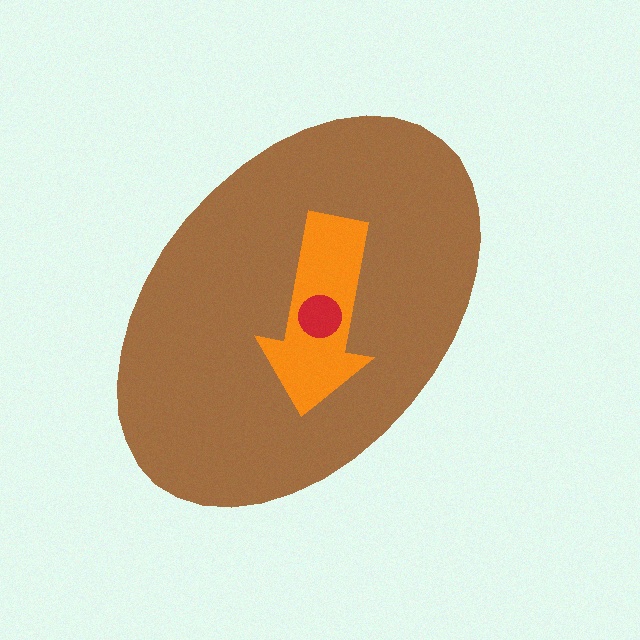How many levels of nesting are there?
3.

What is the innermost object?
The red circle.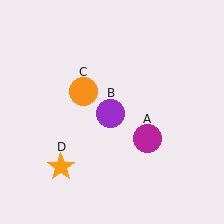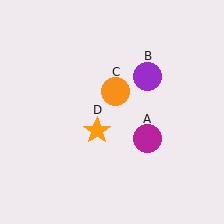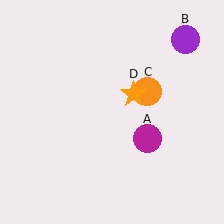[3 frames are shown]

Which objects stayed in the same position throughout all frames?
Magenta circle (object A) remained stationary.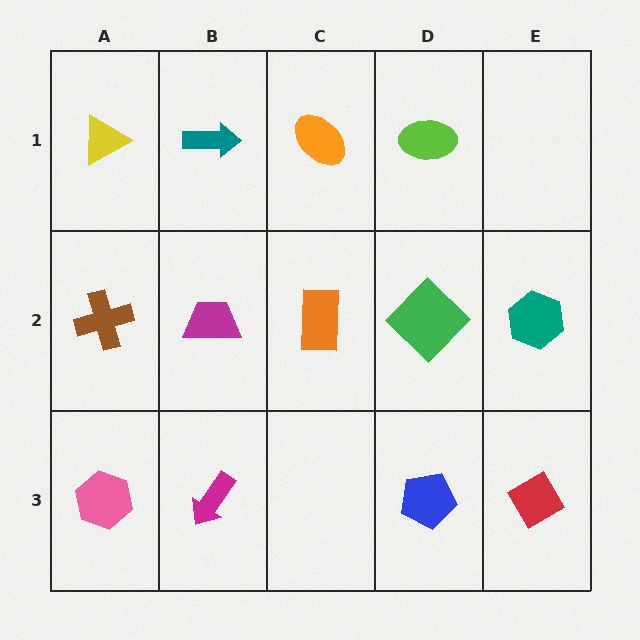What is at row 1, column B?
A teal arrow.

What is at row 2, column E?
A teal hexagon.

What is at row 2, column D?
A green diamond.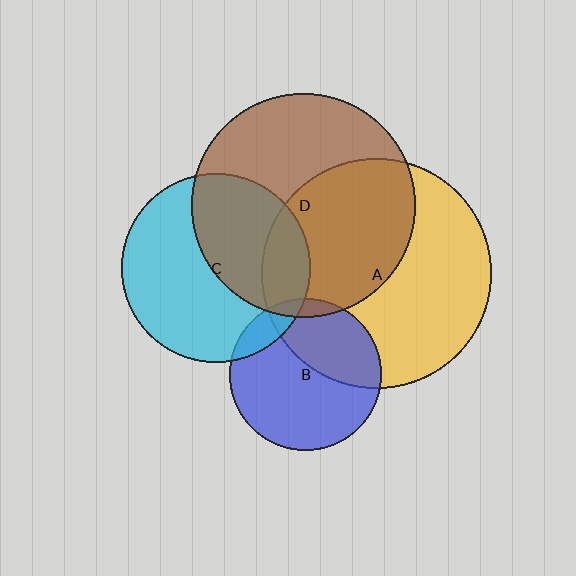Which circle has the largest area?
Circle A (yellow).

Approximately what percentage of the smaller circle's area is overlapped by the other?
Approximately 10%.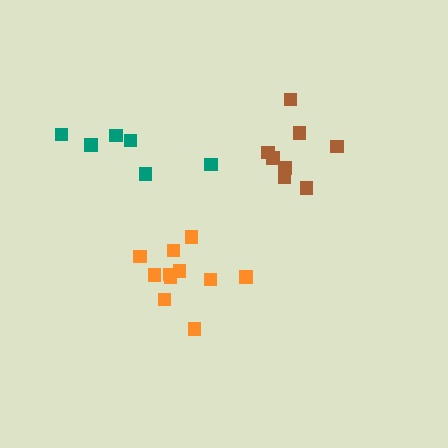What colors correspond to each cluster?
The clusters are colored: brown, orange, teal.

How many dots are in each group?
Group 1: 8 dots, Group 2: 11 dots, Group 3: 6 dots (25 total).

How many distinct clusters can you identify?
There are 3 distinct clusters.